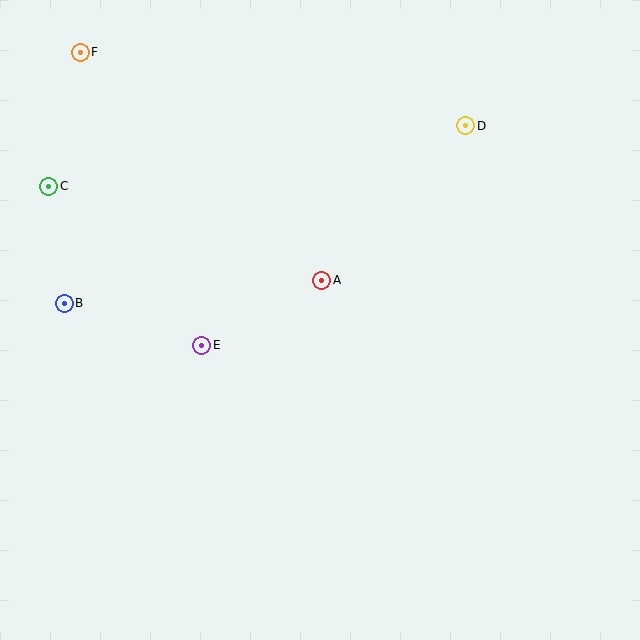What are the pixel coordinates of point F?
Point F is at (80, 52).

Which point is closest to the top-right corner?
Point D is closest to the top-right corner.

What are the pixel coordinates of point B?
Point B is at (64, 303).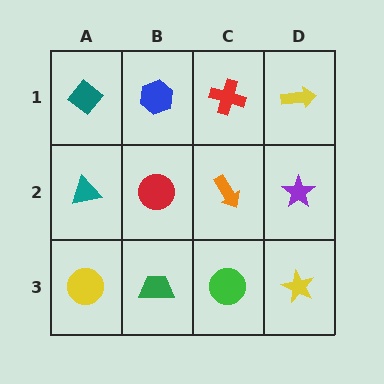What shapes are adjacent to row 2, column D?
A yellow arrow (row 1, column D), a yellow star (row 3, column D), an orange arrow (row 2, column C).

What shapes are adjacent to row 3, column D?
A purple star (row 2, column D), a green circle (row 3, column C).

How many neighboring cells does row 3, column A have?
2.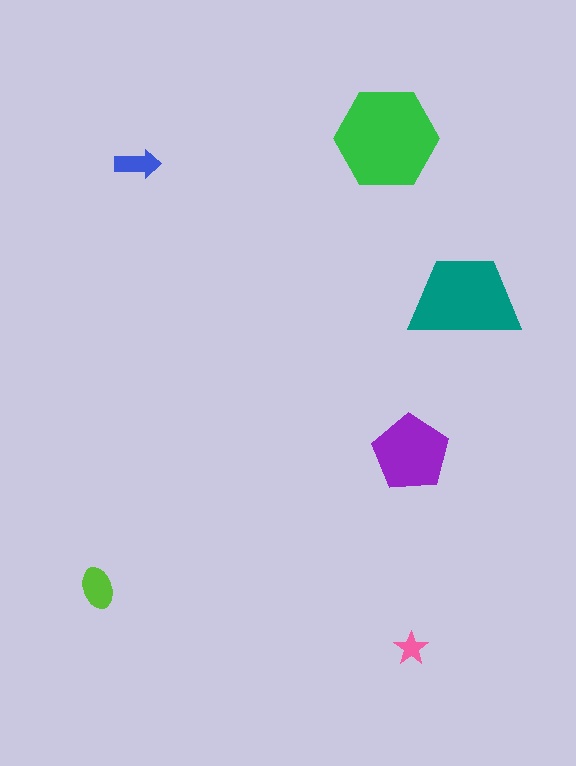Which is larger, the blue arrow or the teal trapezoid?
The teal trapezoid.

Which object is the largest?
The green hexagon.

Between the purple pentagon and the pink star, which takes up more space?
The purple pentagon.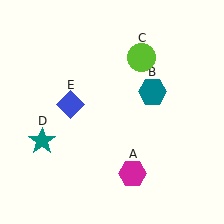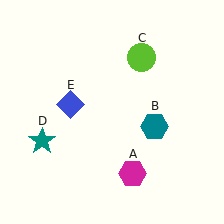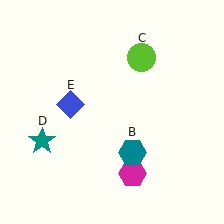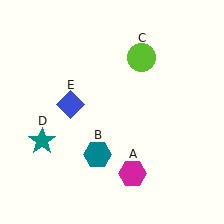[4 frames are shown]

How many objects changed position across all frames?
1 object changed position: teal hexagon (object B).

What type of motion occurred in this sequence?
The teal hexagon (object B) rotated clockwise around the center of the scene.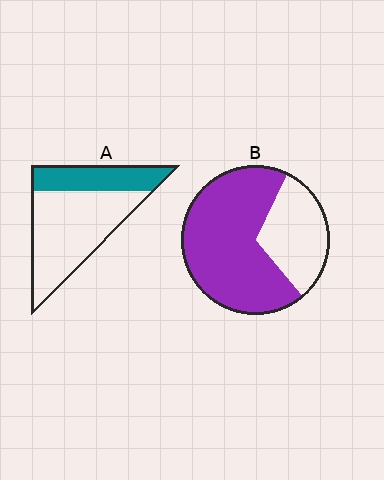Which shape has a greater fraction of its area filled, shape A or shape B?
Shape B.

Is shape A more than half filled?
No.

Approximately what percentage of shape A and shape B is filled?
A is approximately 30% and B is approximately 70%.